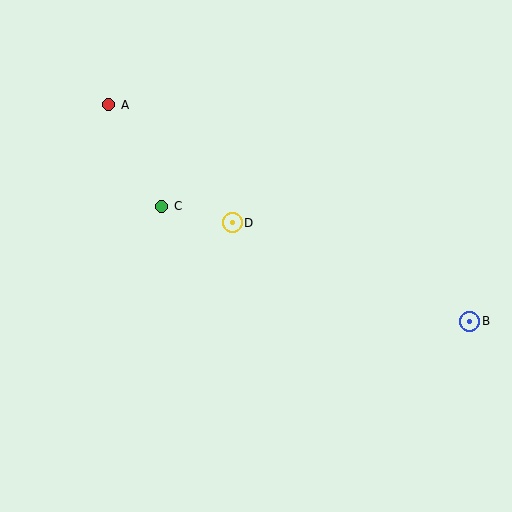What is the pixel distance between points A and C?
The distance between A and C is 115 pixels.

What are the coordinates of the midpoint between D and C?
The midpoint between D and C is at (197, 215).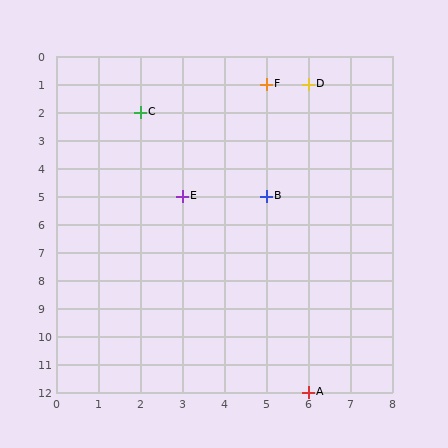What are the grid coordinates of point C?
Point C is at grid coordinates (2, 2).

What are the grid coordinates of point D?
Point D is at grid coordinates (6, 1).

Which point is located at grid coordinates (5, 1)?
Point F is at (5, 1).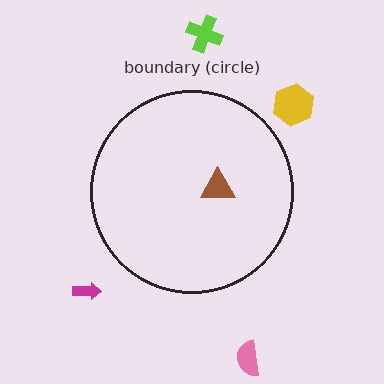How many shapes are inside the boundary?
1 inside, 4 outside.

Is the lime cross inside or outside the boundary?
Outside.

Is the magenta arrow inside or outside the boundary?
Outside.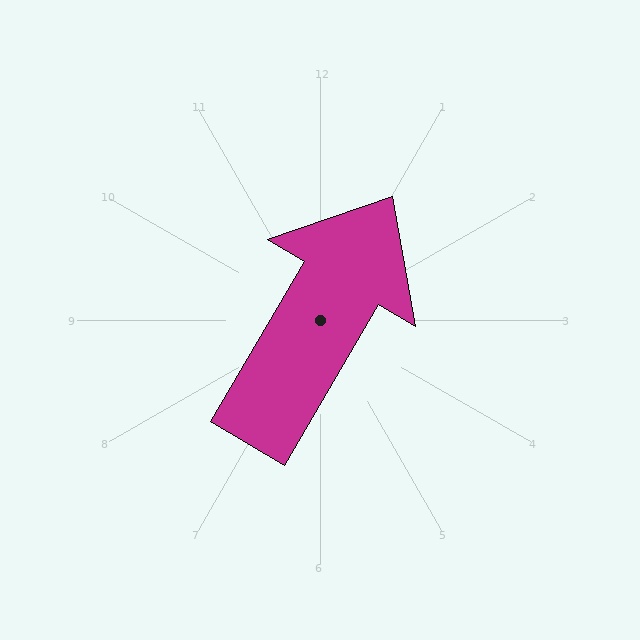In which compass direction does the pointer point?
Northeast.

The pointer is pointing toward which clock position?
Roughly 1 o'clock.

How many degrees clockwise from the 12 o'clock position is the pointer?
Approximately 30 degrees.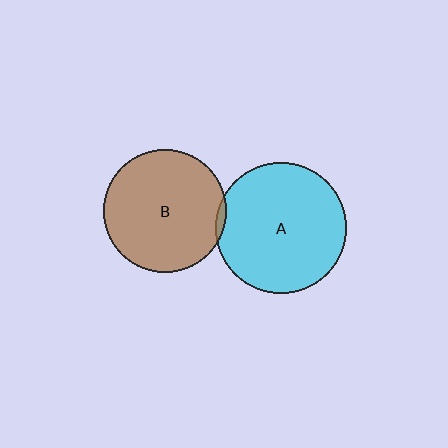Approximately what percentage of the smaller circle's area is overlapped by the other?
Approximately 5%.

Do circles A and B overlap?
Yes.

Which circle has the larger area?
Circle A (cyan).